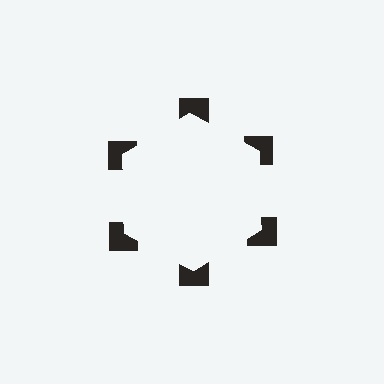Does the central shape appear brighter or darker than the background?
It typically appears slightly brighter than the background, even though no actual brightness change is drawn.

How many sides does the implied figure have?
6 sides.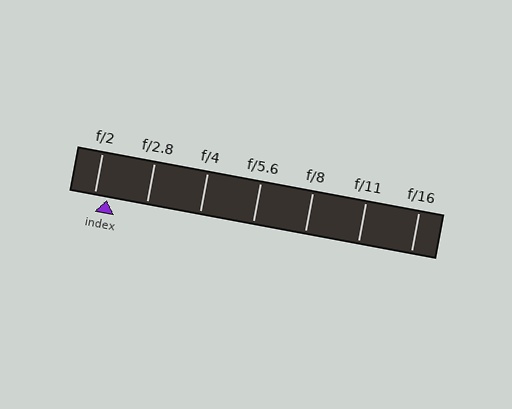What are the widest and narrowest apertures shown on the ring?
The widest aperture shown is f/2 and the narrowest is f/16.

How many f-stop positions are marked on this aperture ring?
There are 7 f-stop positions marked.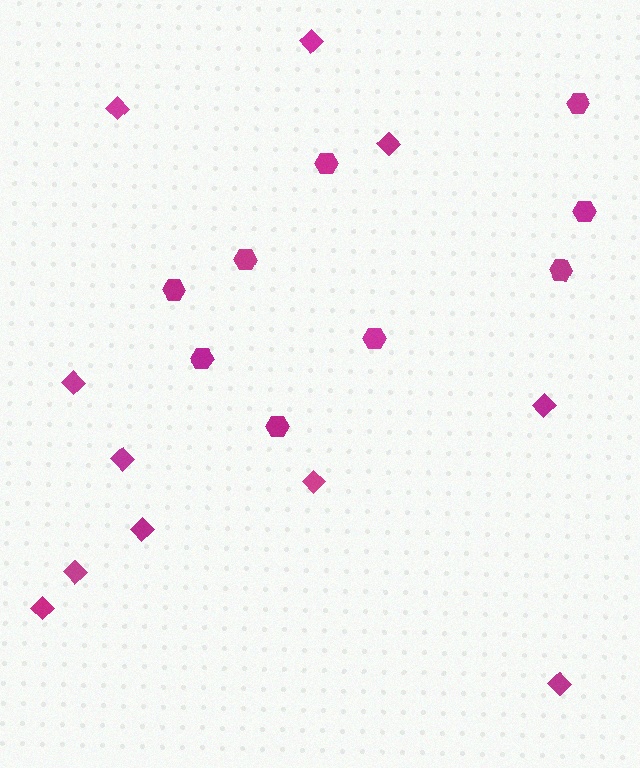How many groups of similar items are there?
There are 2 groups: one group of hexagons (9) and one group of diamonds (11).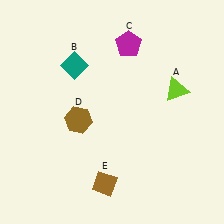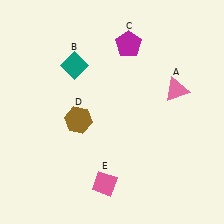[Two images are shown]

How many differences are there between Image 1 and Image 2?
There are 2 differences between the two images.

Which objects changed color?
A changed from lime to pink. E changed from brown to pink.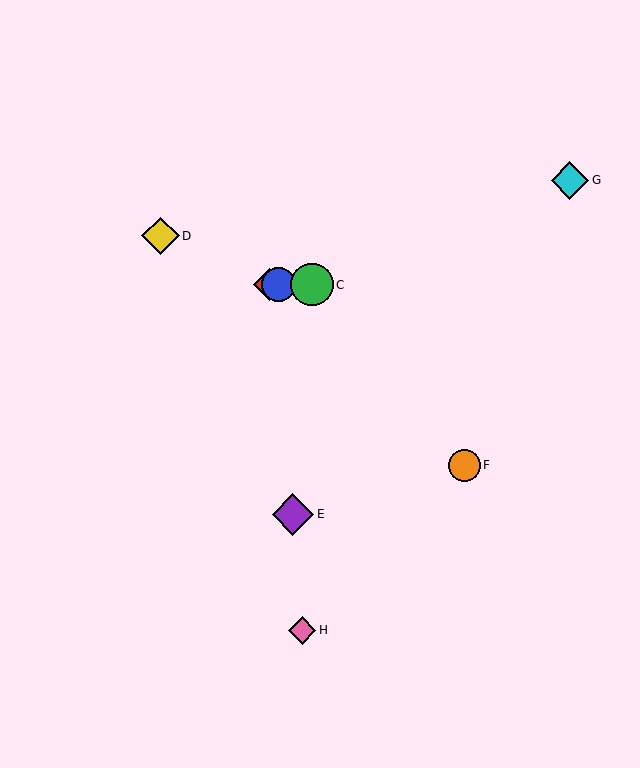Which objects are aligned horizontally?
Objects A, B, C are aligned horizontally.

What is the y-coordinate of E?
Object E is at y≈514.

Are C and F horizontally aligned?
No, C is at y≈285 and F is at y≈465.